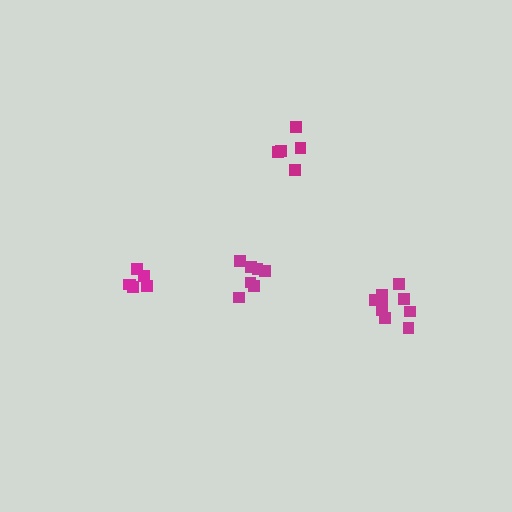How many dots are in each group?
Group 1: 7 dots, Group 2: 5 dots, Group 3: 9 dots, Group 4: 6 dots (27 total).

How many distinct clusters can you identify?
There are 4 distinct clusters.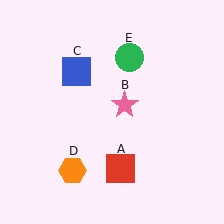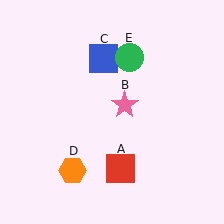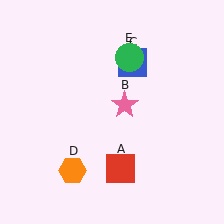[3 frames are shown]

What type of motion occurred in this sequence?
The blue square (object C) rotated clockwise around the center of the scene.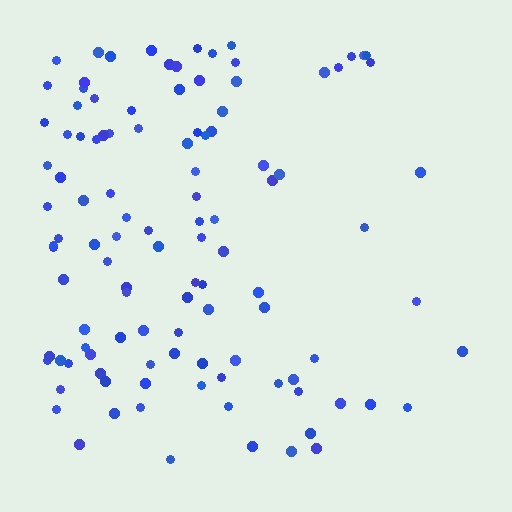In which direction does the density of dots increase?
From right to left, with the left side densest.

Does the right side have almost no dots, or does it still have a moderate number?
Still a moderate number, just noticeably fewer than the left.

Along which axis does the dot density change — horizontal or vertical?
Horizontal.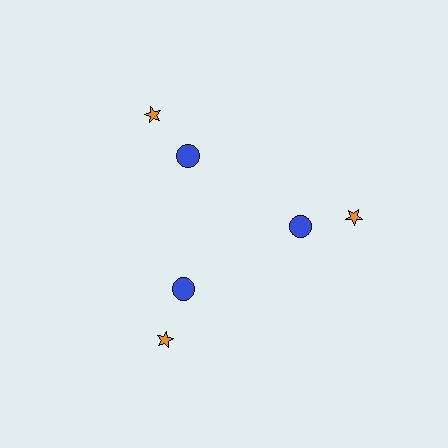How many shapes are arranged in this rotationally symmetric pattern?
There are 6 shapes, arranged in 3 groups of 2.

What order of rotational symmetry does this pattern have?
This pattern has 3-fold rotational symmetry.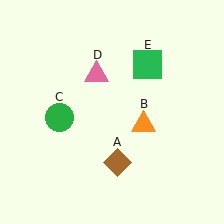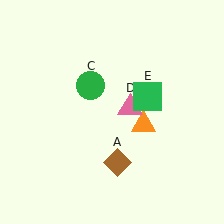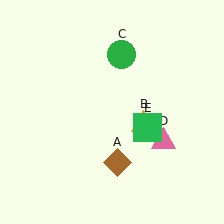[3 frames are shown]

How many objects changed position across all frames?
3 objects changed position: green circle (object C), pink triangle (object D), green square (object E).